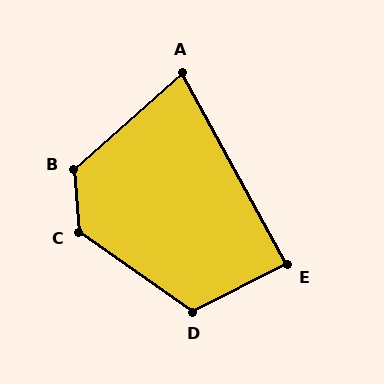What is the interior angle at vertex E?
Approximately 88 degrees (approximately right).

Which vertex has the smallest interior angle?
A, at approximately 77 degrees.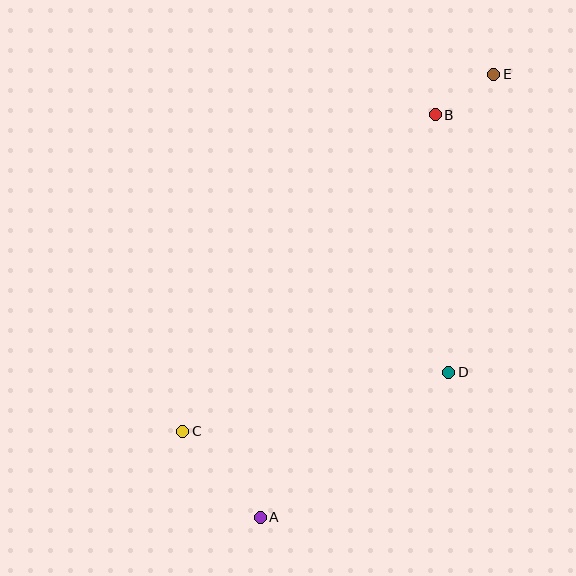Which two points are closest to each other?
Points B and E are closest to each other.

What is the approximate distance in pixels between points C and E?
The distance between C and E is approximately 473 pixels.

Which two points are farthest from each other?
Points A and E are farthest from each other.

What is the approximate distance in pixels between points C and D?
The distance between C and D is approximately 272 pixels.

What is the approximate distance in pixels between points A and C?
The distance between A and C is approximately 116 pixels.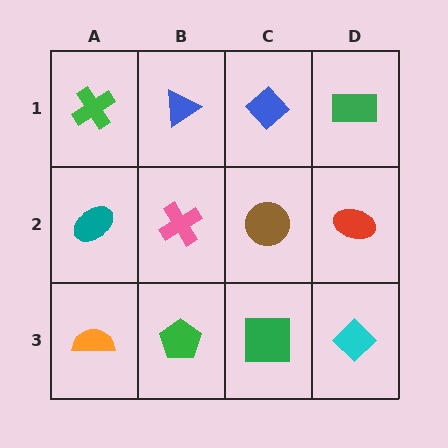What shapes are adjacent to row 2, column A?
A green cross (row 1, column A), an orange semicircle (row 3, column A), a pink cross (row 2, column B).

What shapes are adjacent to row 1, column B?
A pink cross (row 2, column B), a green cross (row 1, column A), a blue diamond (row 1, column C).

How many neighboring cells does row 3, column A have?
2.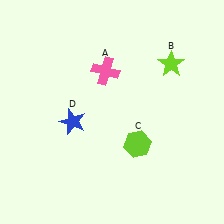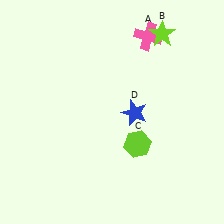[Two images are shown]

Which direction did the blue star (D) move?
The blue star (D) moved right.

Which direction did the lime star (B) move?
The lime star (B) moved up.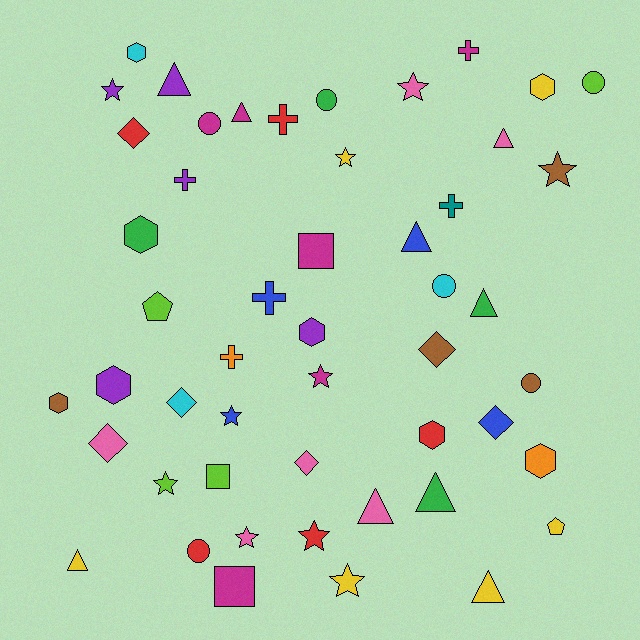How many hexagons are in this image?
There are 8 hexagons.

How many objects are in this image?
There are 50 objects.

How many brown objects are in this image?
There are 4 brown objects.